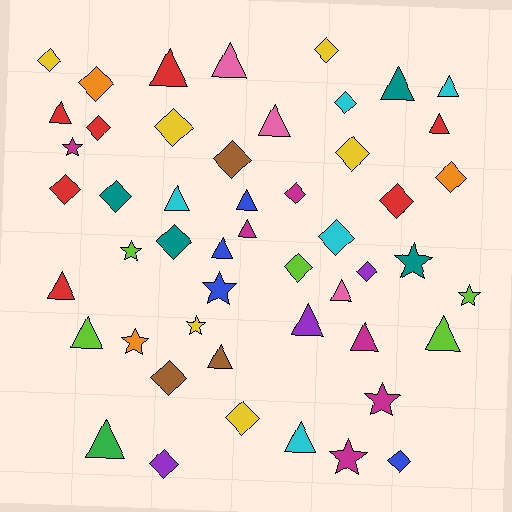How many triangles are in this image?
There are 20 triangles.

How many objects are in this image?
There are 50 objects.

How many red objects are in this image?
There are 7 red objects.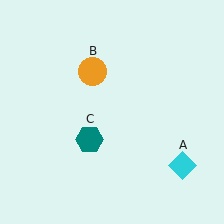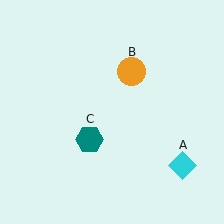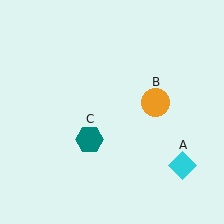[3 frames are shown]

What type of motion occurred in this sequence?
The orange circle (object B) rotated clockwise around the center of the scene.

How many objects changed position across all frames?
1 object changed position: orange circle (object B).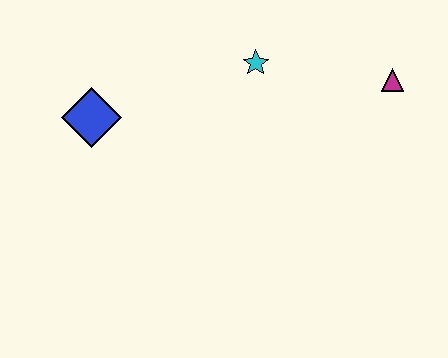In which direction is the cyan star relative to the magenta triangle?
The cyan star is to the left of the magenta triangle.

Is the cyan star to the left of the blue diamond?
No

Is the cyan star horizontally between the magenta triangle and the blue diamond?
Yes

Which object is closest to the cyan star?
The magenta triangle is closest to the cyan star.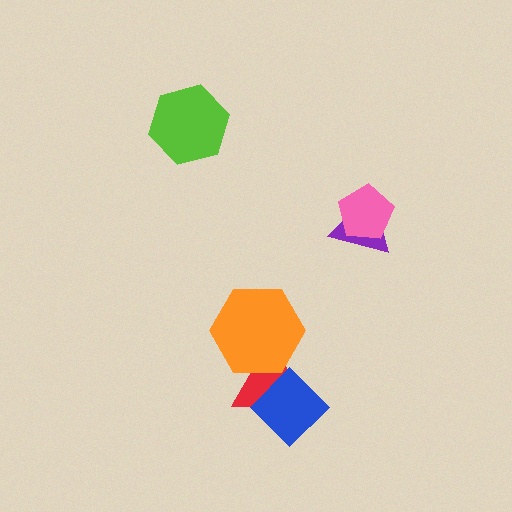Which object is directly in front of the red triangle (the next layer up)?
The orange hexagon is directly in front of the red triangle.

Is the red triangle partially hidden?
Yes, it is partially covered by another shape.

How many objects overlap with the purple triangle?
1 object overlaps with the purple triangle.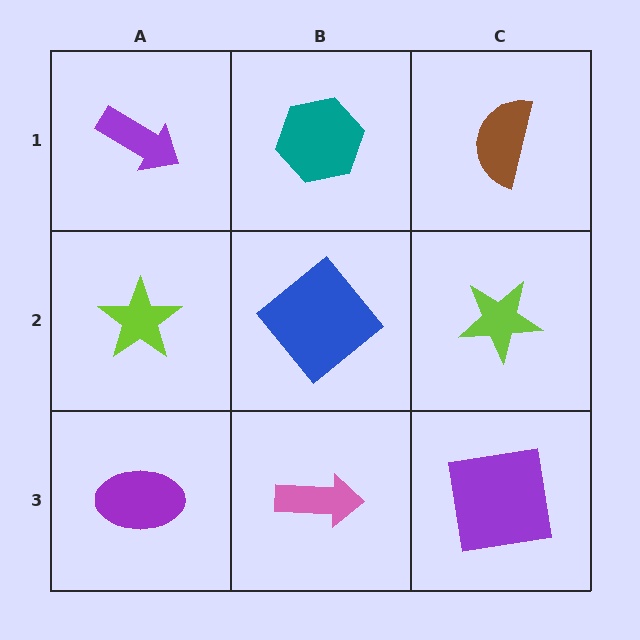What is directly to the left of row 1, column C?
A teal hexagon.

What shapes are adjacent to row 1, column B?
A blue diamond (row 2, column B), a purple arrow (row 1, column A), a brown semicircle (row 1, column C).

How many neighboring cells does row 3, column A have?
2.